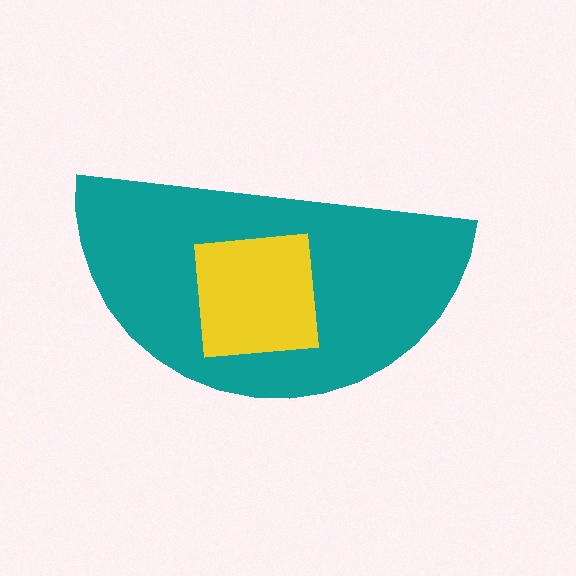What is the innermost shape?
The yellow square.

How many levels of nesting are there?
2.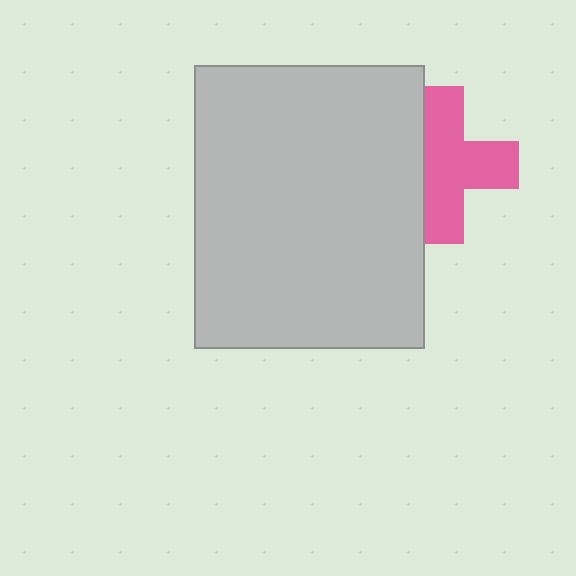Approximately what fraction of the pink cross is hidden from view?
Roughly 33% of the pink cross is hidden behind the light gray rectangle.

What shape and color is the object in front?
The object in front is a light gray rectangle.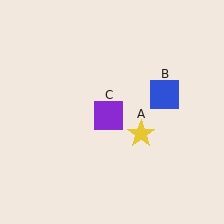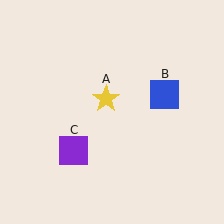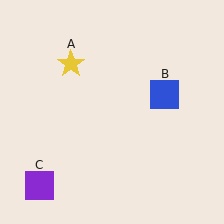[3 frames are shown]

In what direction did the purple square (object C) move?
The purple square (object C) moved down and to the left.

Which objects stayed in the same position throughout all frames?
Blue square (object B) remained stationary.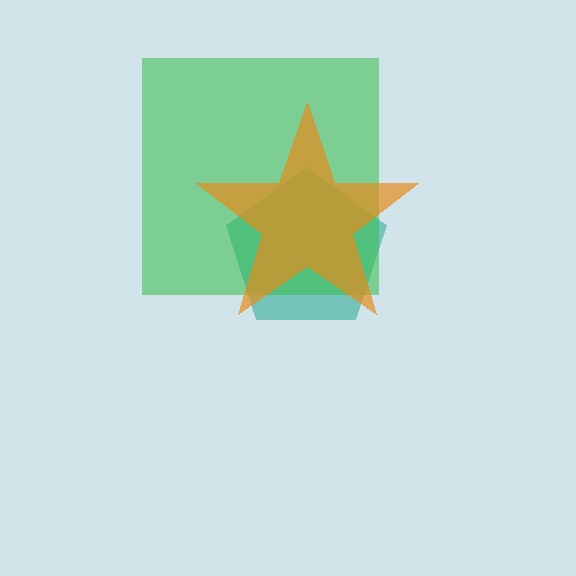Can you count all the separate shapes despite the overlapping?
Yes, there are 3 separate shapes.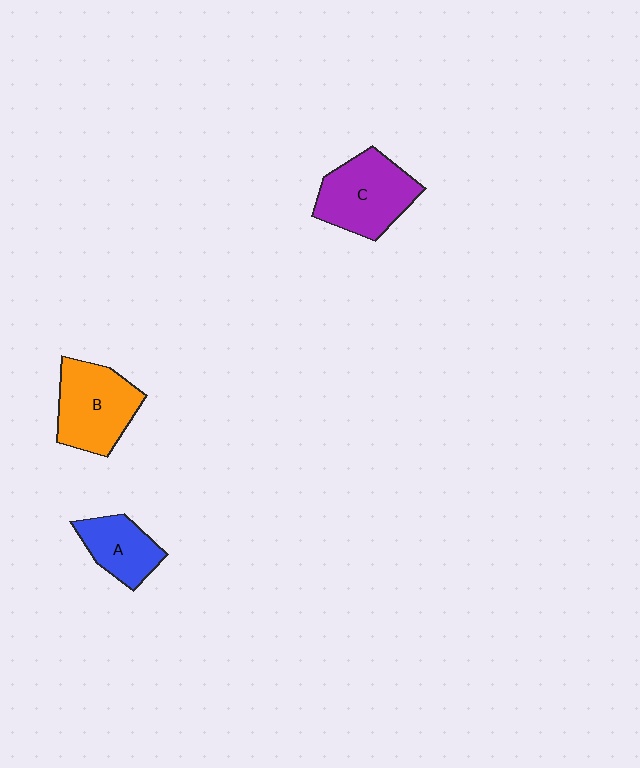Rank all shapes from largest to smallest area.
From largest to smallest: C (purple), B (orange), A (blue).